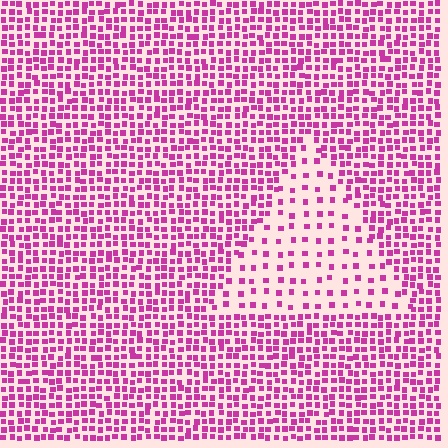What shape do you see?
I see a triangle.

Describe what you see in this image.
The image contains small magenta elements arranged at two different densities. A triangle-shaped region is visible where the elements are less densely packed than the surrounding area.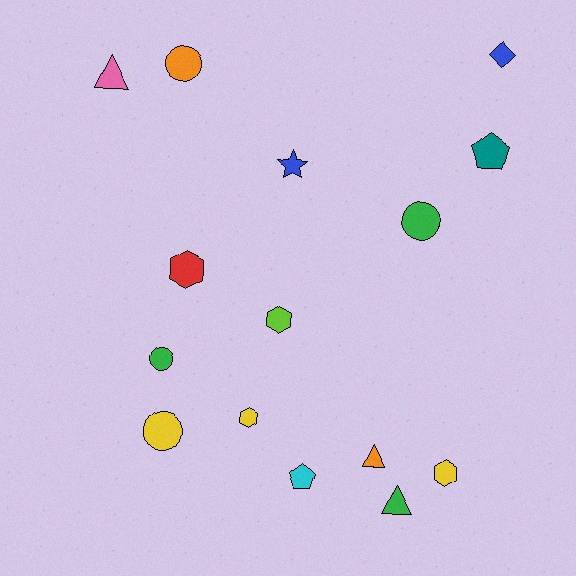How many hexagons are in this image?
There are 4 hexagons.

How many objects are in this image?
There are 15 objects.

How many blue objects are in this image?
There are 2 blue objects.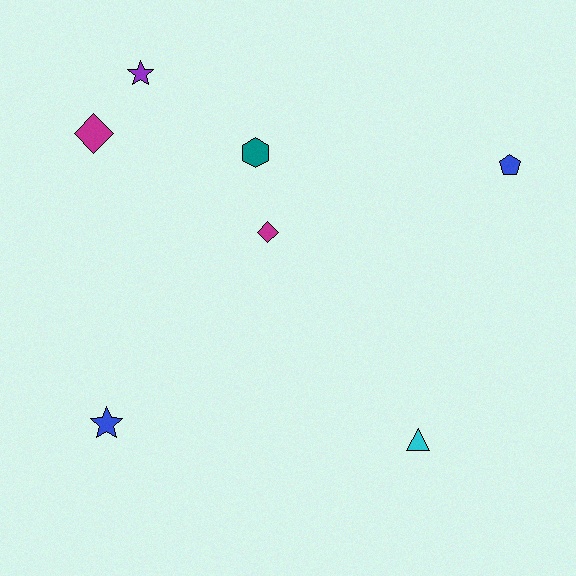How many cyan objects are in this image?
There is 1 cyan object.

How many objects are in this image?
There are 7 objects.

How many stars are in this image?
There are 2 stars.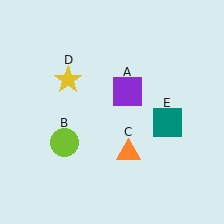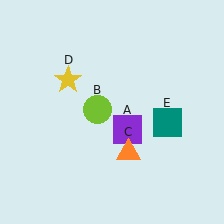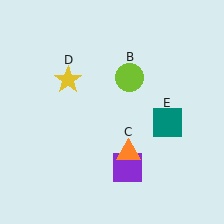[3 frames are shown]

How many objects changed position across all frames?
2 objects changed position: purple square (object A), lime circle (object B).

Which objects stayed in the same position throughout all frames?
Orange triangle (object C) and yellow star (object D) and teal square (object E) remained stationary.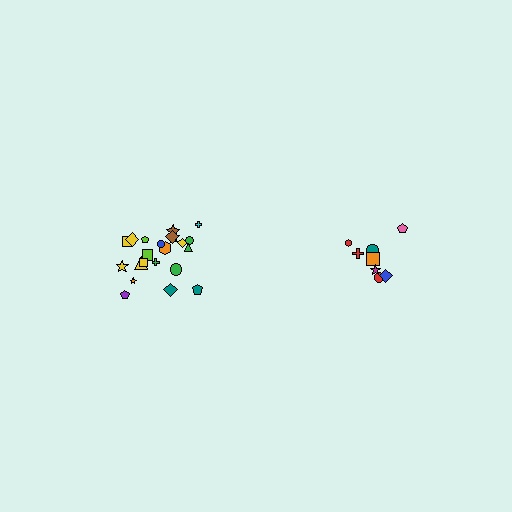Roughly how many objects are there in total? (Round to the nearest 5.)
Roughly 30 objects in total.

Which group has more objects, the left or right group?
The left group.